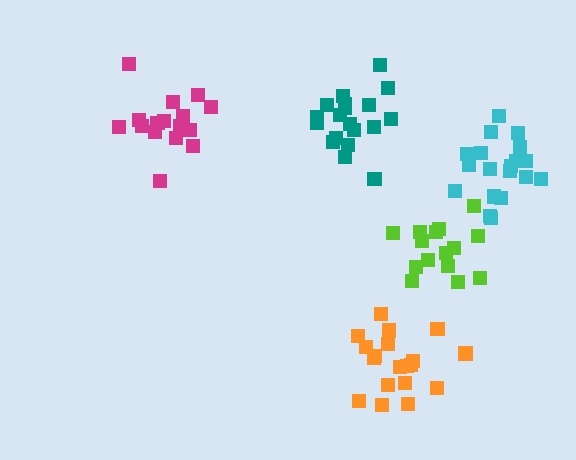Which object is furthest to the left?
The magenta cluster is leftmost.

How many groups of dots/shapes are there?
There are 5 groups.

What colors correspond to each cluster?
The clusters are colored: teal, magenta, orange, cyan, lime.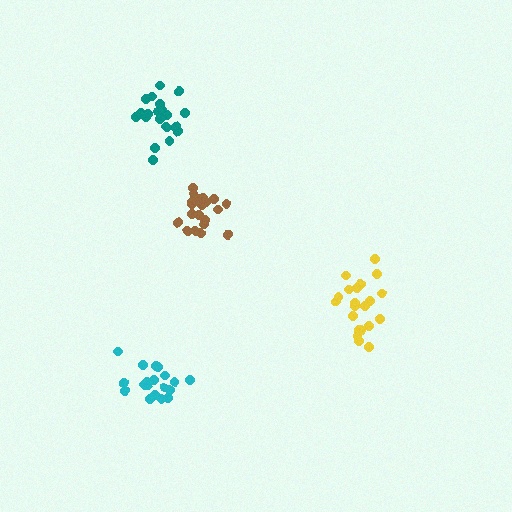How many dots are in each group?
Group 1: 20 dots, Group 2: 21 dots, Group 3: 20 dots, Group 4: 21 dots (82 total).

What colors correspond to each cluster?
The clusters are colored: cyan, teal, brown, yellow.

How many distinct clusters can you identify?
There are 4 distinct clusters.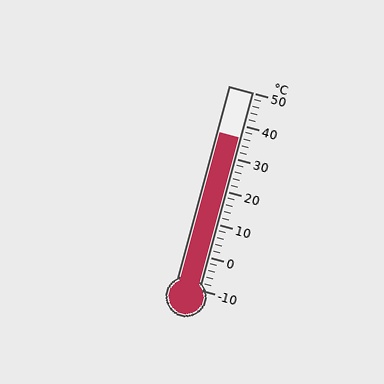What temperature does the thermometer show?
The thermometer shows approximately 36°C.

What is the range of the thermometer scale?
The thermometer scale ranges from -10°C to 50°C.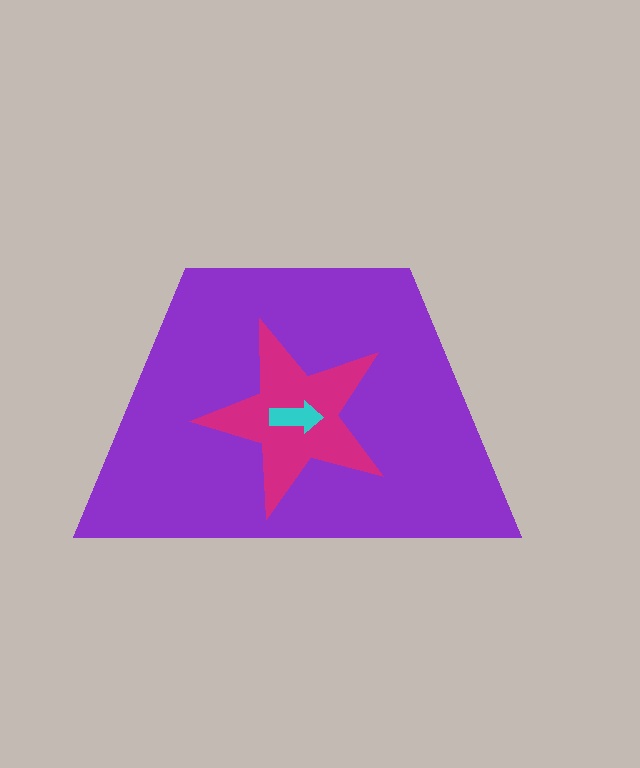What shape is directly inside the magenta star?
The cyan arrow.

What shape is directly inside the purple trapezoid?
The magenta star.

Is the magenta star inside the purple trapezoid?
Yes.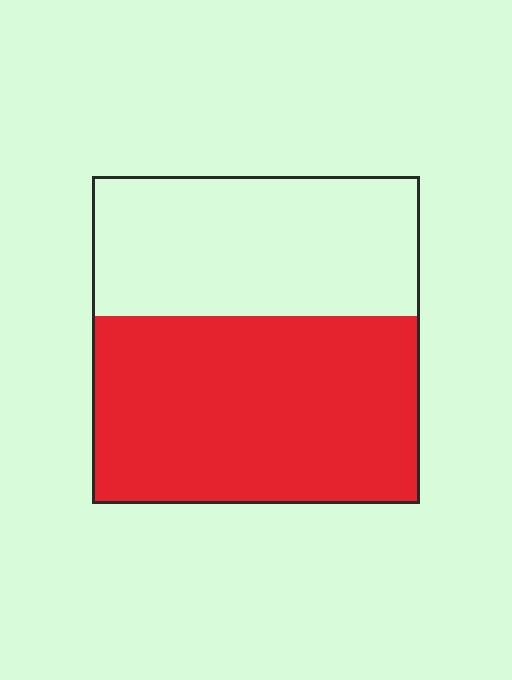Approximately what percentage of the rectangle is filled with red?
Approximately 55%.